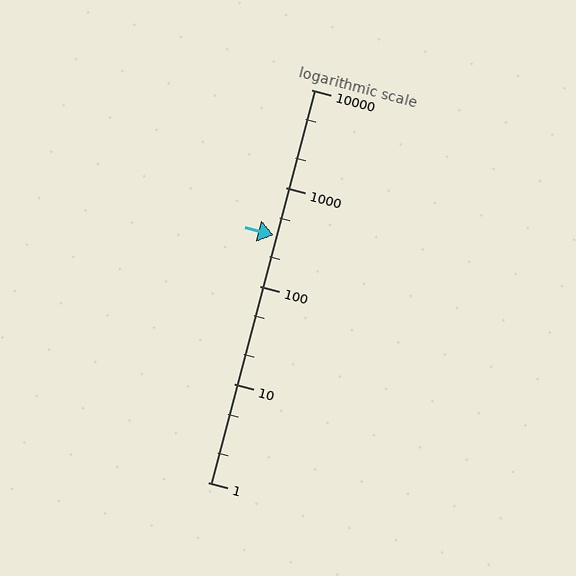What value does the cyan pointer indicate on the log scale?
The pointer indicates approximately 330.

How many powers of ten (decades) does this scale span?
The scale spans 4 decades, from 1 to 10000.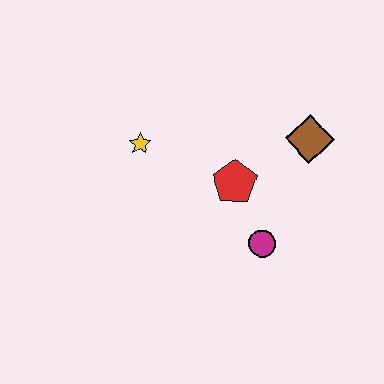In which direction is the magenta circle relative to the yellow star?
The magenta circle is to the right of the yellow star.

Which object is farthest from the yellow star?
The brown diamond is farthest from the yellow star.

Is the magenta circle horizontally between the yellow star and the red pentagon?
No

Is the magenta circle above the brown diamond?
No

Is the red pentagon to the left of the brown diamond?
Yes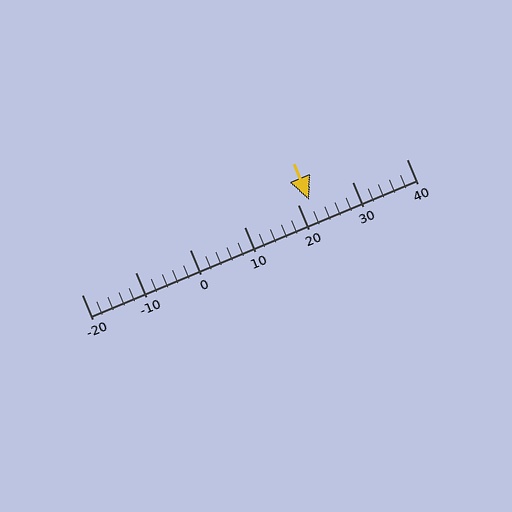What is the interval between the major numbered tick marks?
The major tick marks are spaced 10 units apart.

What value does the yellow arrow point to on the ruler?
The yellow arrow points to approximately 22.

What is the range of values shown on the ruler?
The ruler shows values from -20 to 40.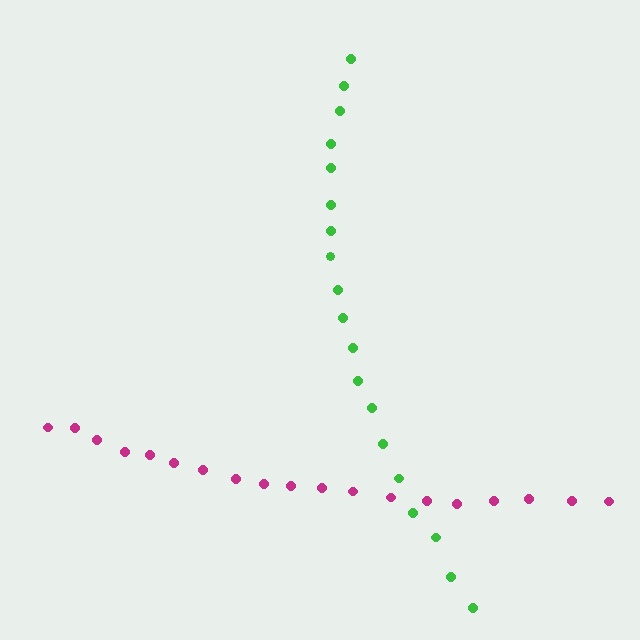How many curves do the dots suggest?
There are 2 distinct paths.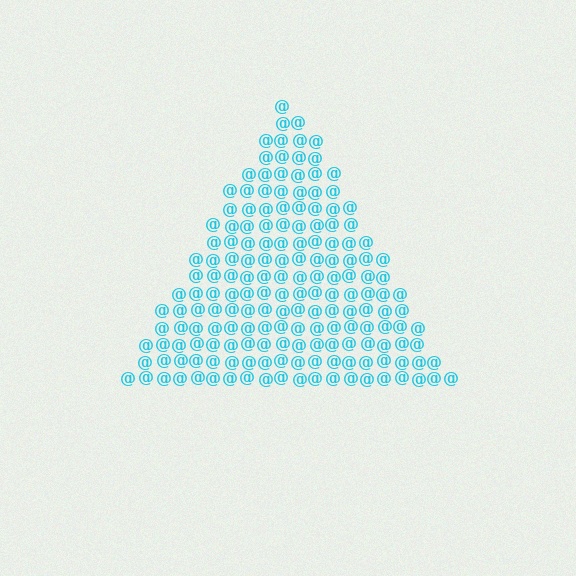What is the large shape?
The large shape is a triangle.